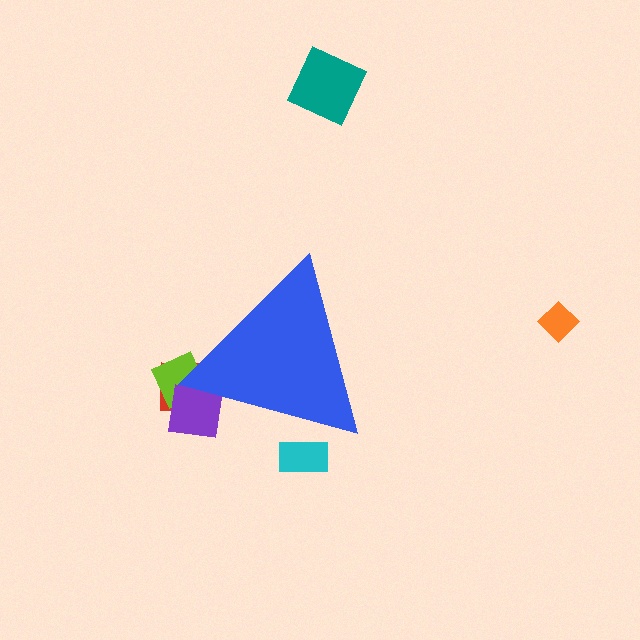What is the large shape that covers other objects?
A blue triangle.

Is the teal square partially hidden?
No, the teal square is fully visible.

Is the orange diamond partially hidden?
No, the orange diamond is fully visible.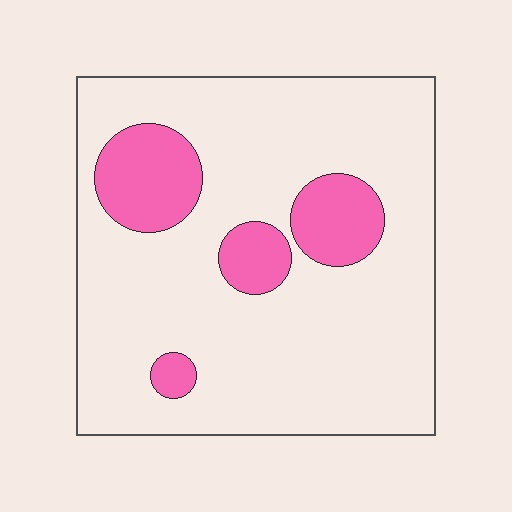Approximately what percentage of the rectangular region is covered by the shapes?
Approximately 15%.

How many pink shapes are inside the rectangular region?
4.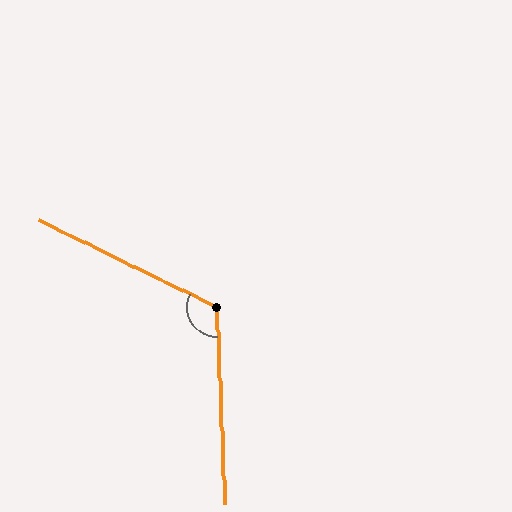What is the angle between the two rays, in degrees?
Approximately 118 degrees.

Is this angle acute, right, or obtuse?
It is obtuse.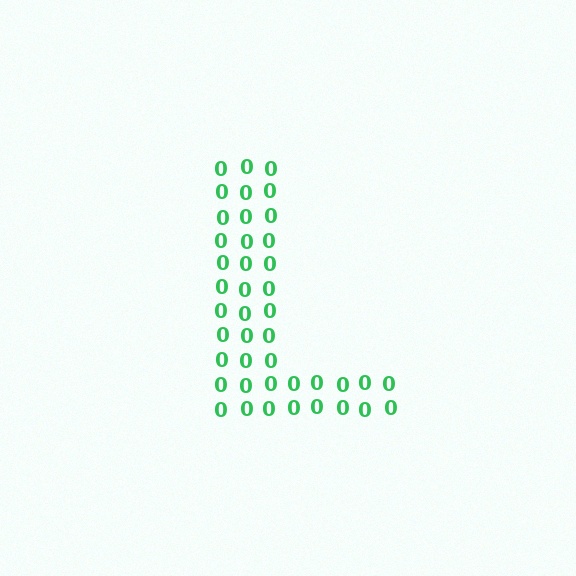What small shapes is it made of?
It is made of small digit 0's.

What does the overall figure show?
The overall figure shows the letter L.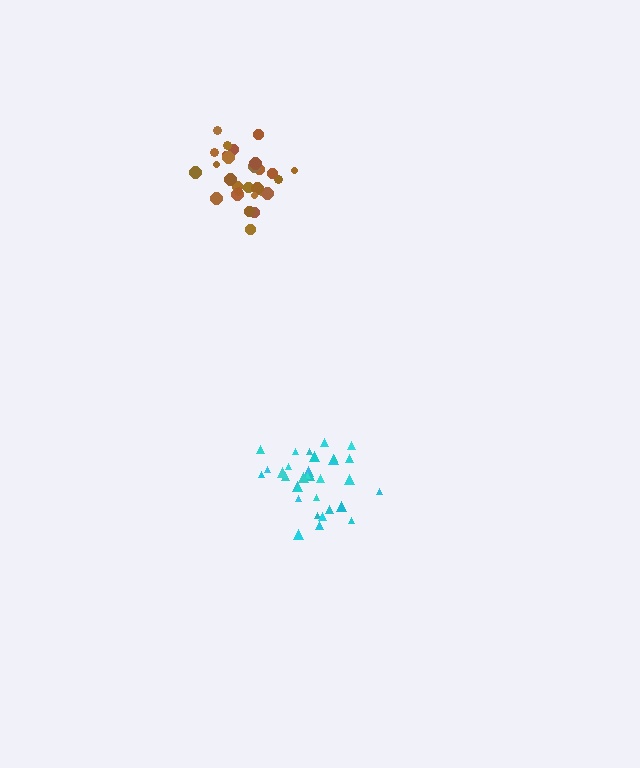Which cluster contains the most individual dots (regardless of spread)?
Cyan (32).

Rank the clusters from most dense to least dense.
brown, cyan.